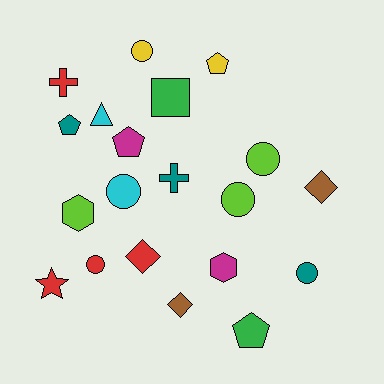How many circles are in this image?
There are 6 circles.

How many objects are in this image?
There are 20 objects.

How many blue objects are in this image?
There are no blue objects.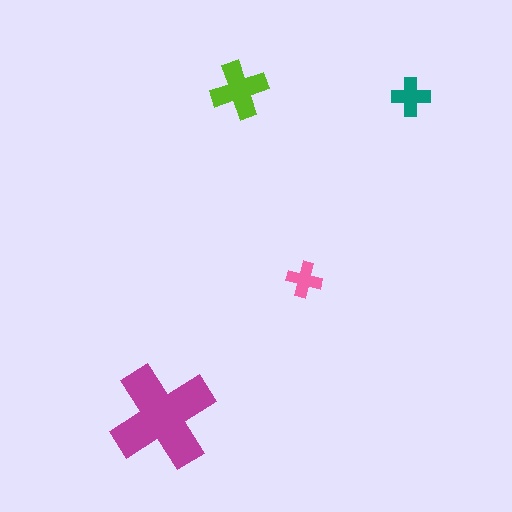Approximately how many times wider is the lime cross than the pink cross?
About 1.5 times wider.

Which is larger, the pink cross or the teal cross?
The teal one.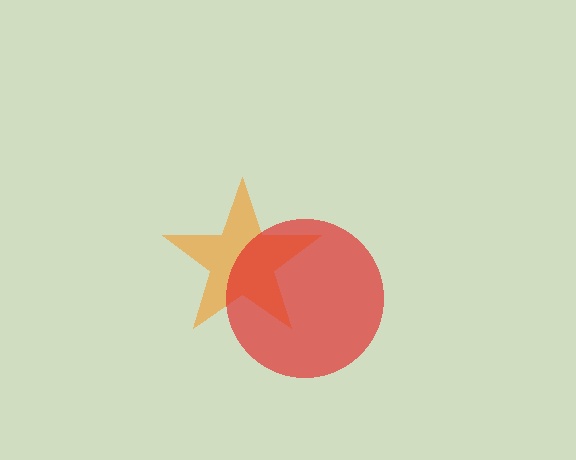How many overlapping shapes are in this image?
There are 2 overlapping shapes in the image.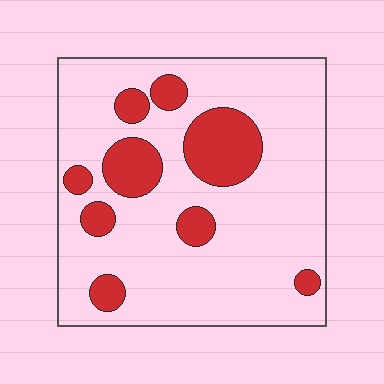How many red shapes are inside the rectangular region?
9.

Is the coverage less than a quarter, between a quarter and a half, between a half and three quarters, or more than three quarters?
Less than a quarter.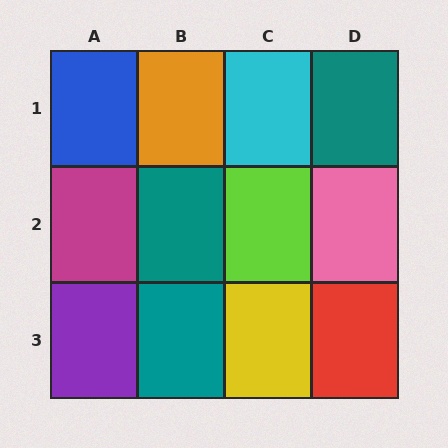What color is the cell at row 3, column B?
Teal.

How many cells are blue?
1 cell is blue.